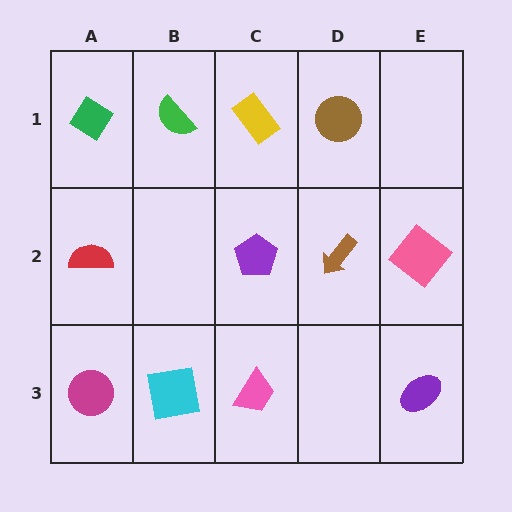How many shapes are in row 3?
4 shapes.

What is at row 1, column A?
A green diamond.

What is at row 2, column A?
A red semicircle.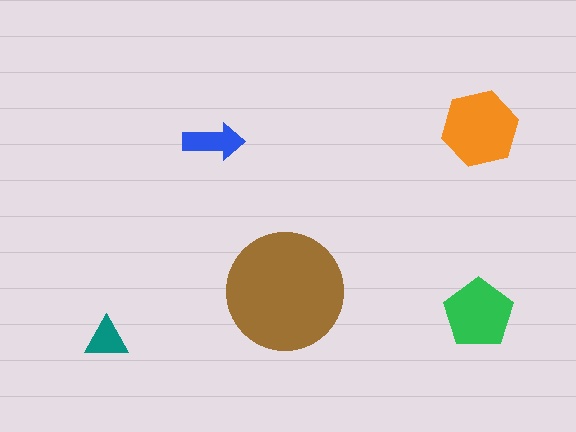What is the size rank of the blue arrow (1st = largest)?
4th.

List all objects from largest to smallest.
The brown circle, the orange hexagon, the green pentagon, the blue arrow, the teal triangle.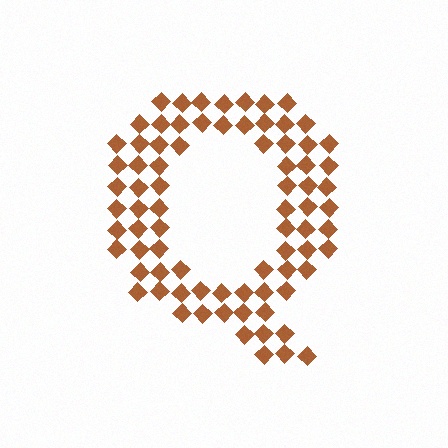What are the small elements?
The small elements are diamonds.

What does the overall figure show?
The overall figure shows the letter Q.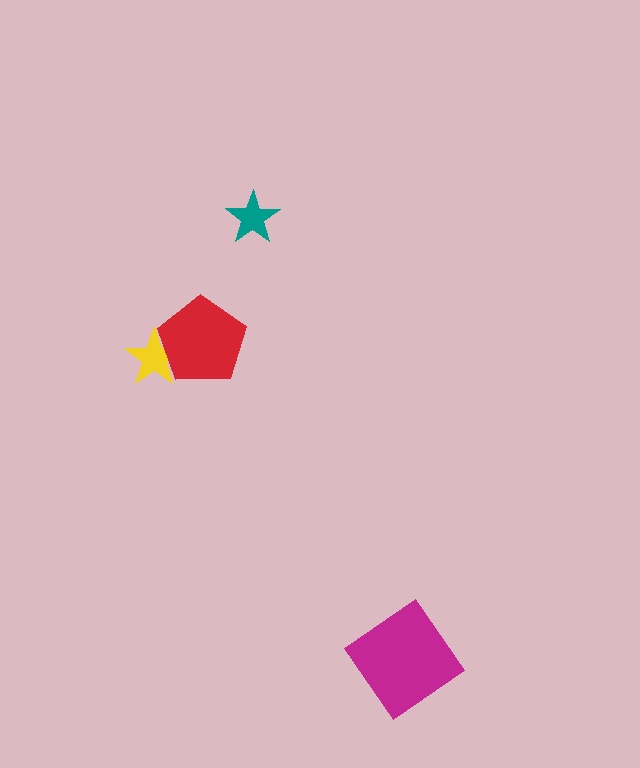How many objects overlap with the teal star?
0 objects overlap with the teal star.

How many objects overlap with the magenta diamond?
0 objects overlap with the magenta diamond.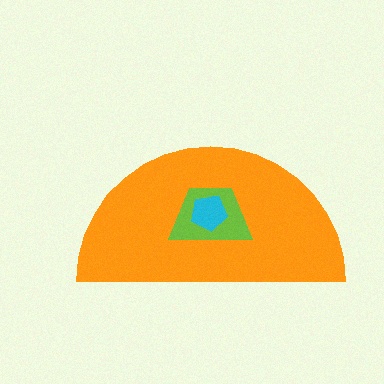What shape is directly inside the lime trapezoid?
The cyan pentagon.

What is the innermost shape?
The cyan pentagon.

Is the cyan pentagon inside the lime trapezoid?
Yes.